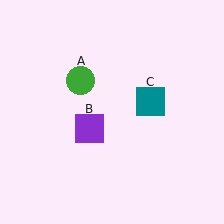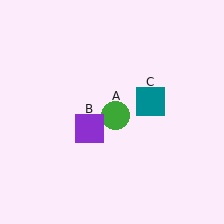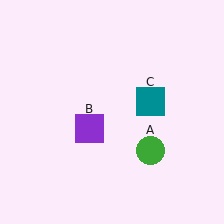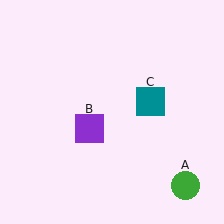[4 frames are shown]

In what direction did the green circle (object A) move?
The green circle (object A) moved down and to the right.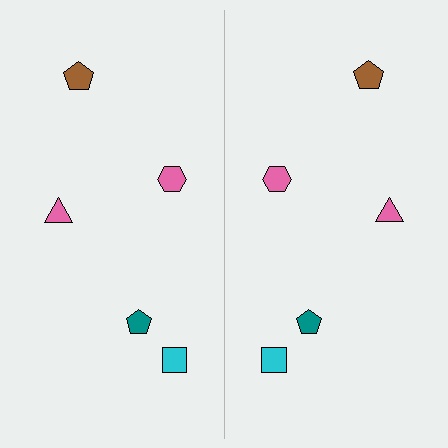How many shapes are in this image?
There are 10 shapes in this image.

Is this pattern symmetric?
Yes, this pattern has bilateral (reflection) symmetry.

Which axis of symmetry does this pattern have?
The pattern has a vertical axis of symmetry running through the center of the image.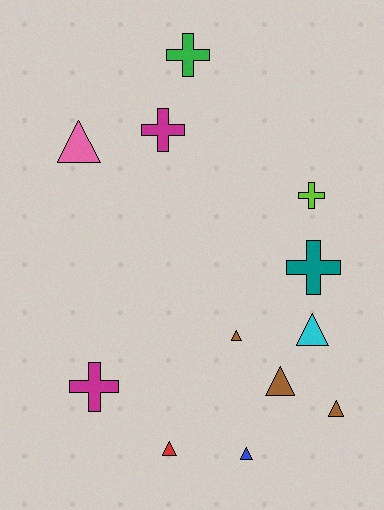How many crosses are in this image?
There are 5 crosses.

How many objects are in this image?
There are 12 objects.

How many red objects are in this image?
There is 1 red object.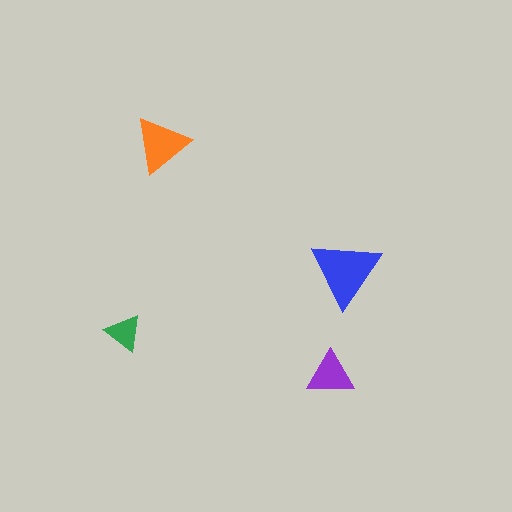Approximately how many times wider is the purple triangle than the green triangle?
About 1.5 times wider.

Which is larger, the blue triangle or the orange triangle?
The blue one.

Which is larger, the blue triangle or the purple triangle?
The blue one.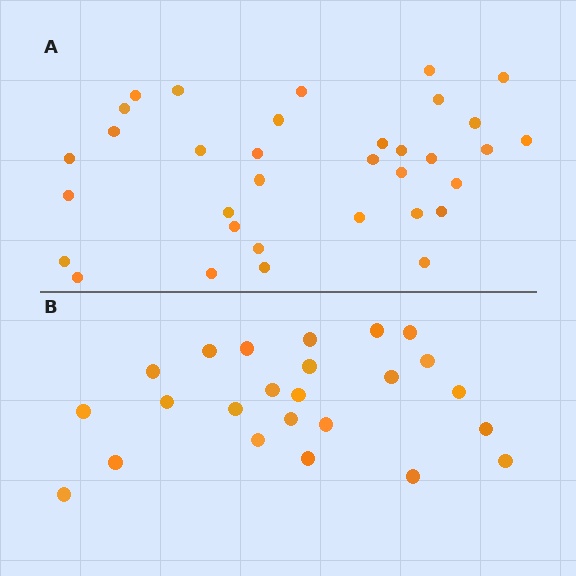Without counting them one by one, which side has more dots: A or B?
Region A (the top region) has more dots.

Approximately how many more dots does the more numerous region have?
Region A has roughly 10 or so more dots than region B.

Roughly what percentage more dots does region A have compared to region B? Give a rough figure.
About 40% more.